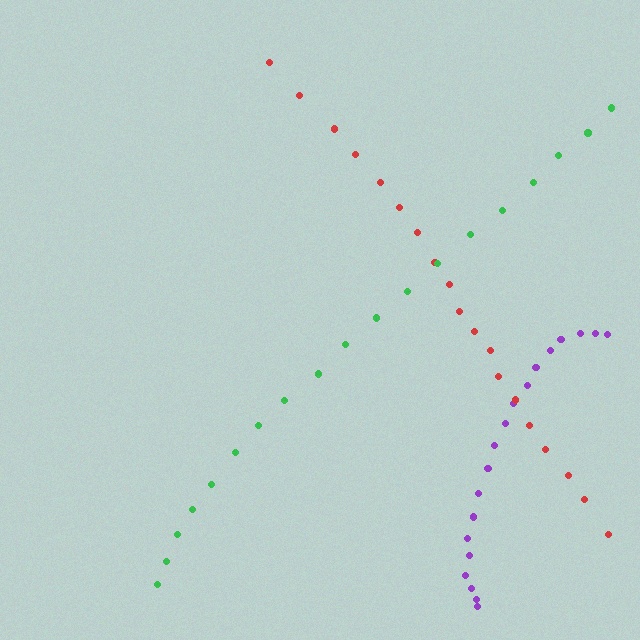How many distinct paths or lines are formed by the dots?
There are 3 distinct paths.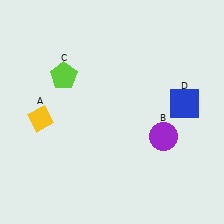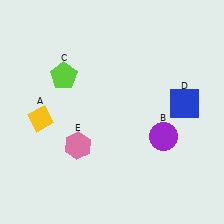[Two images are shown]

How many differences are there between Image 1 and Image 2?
There is 1 difference between the two images.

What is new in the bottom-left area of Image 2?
A pink hexagon (E) was added in the bottom-left area of Image 2.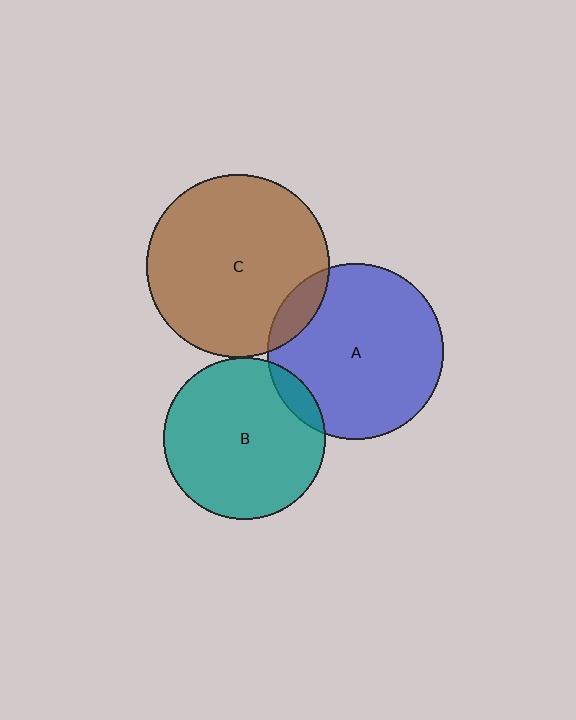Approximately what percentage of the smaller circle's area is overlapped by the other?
Approximately 10%.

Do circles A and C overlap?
Yes.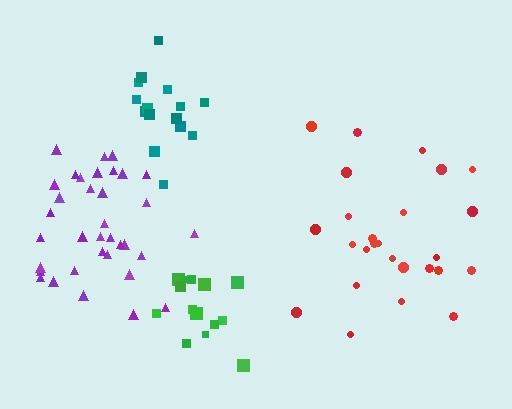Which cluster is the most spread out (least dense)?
Red.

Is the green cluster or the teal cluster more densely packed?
Teal.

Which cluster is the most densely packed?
Purple.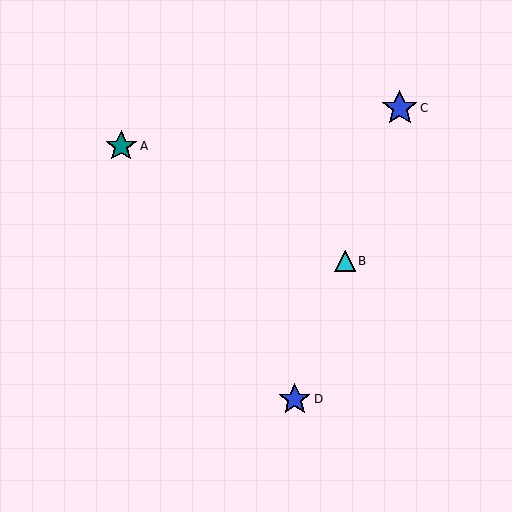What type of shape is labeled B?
Shape B is a cyan triangle.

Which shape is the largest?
The blue star (labeled C) is the largest.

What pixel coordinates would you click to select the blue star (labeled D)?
Click at (295, 399) to select the blue star D.